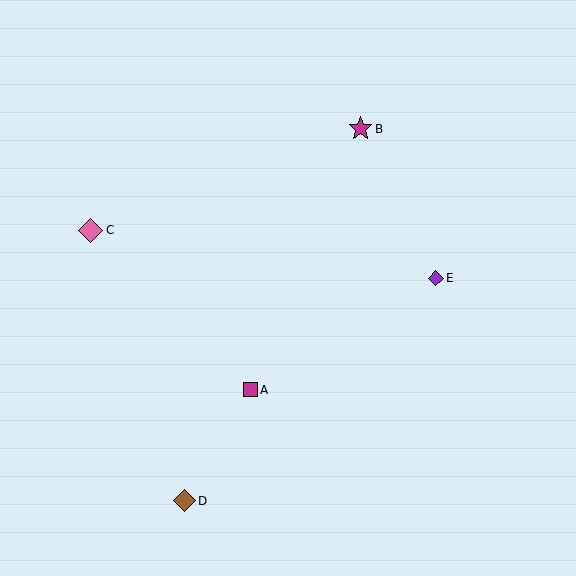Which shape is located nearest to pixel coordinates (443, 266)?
The purple diamond (labeled E) at (436, 278) is nearest to that location.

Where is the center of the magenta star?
The center of the magenta star is at (360, 129).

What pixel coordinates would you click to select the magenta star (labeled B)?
Click at (360, 129) to select the magenta star B.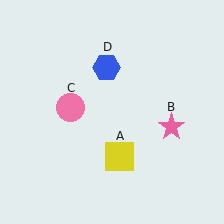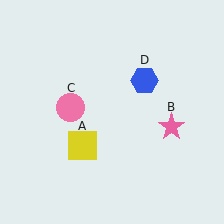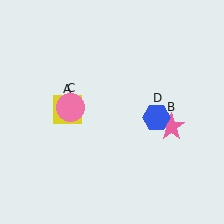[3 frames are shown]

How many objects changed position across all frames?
2 objects changed position: yellow square (object A), blue hexagon (object D).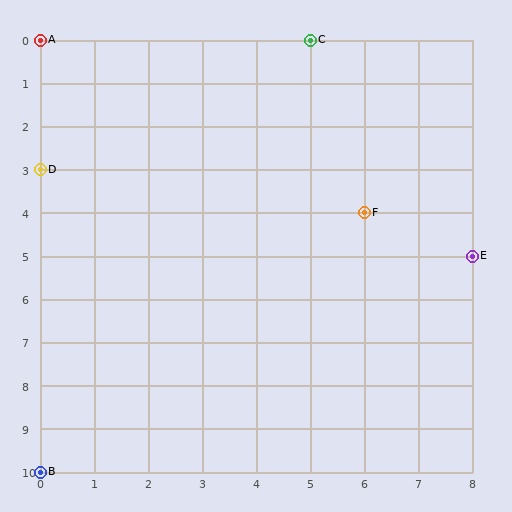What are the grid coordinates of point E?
Point E is at grid coordinates (8, 5).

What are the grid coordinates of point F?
Point F is at grid coordinates (6, 4).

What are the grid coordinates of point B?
Point B is at grid coordinates (0, 10).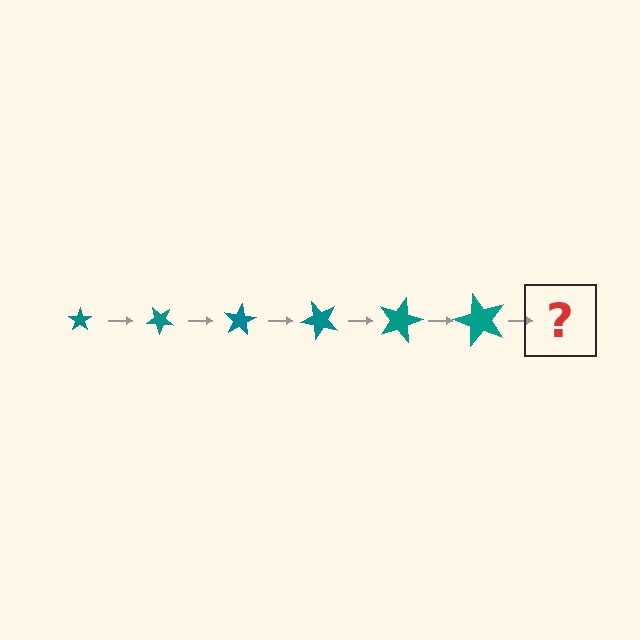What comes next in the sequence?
The next element should be a star, larger than the previous one and rotated 240 degrees from the start.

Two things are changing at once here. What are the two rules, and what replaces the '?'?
The two rules are that the star grows larger each step and it rotates 40 degrees each step. The '?' should be a star, larger than the previous one and rotated 240 degrees from the start.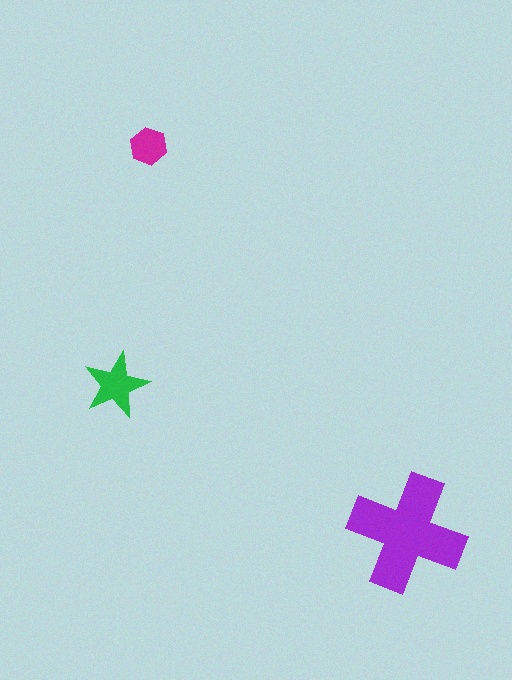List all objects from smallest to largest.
The magenta hexagon, the green star, the purple cross.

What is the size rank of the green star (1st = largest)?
2nd.